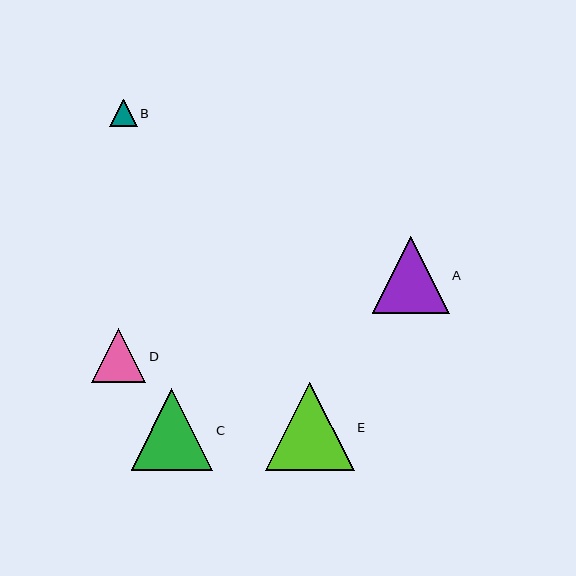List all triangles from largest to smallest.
From largest to smallest: E, C, A, D, B.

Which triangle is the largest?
Triangle E is the largest with a size of approximately 89 pixels.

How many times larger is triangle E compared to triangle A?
Triangle E is approximately 1.2 times the size of triangle A.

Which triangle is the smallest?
Triangle B is the smallest with a size of approximately 28 pixels.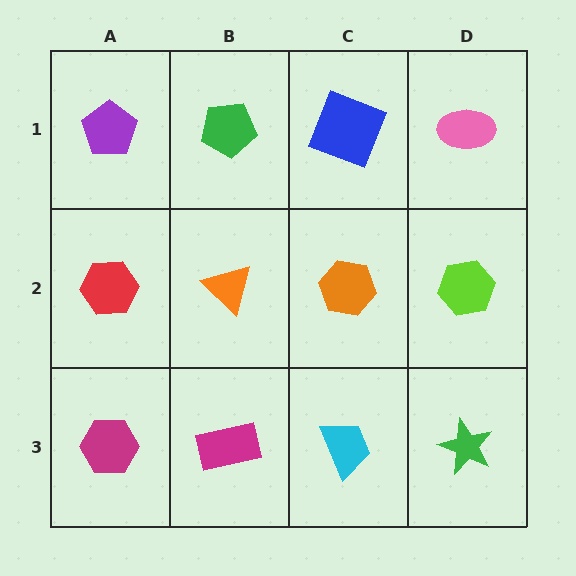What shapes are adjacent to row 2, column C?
A blue square (row 1, column C), a cyan trapezoid (row 3, column C), an orange triangle (row 2, column B), a lime hexagon (row 2, column D).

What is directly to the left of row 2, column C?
An orange triangle.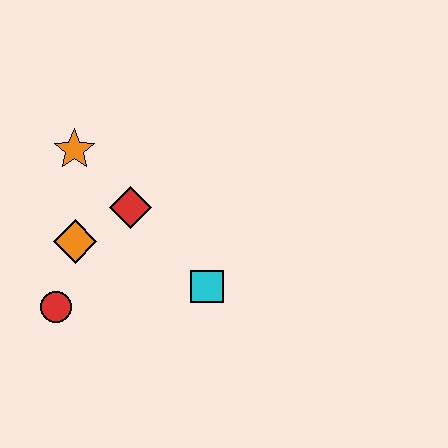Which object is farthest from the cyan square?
The orange star is farthest from the cyan square.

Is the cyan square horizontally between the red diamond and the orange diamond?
No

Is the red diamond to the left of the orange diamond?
No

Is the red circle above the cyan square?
No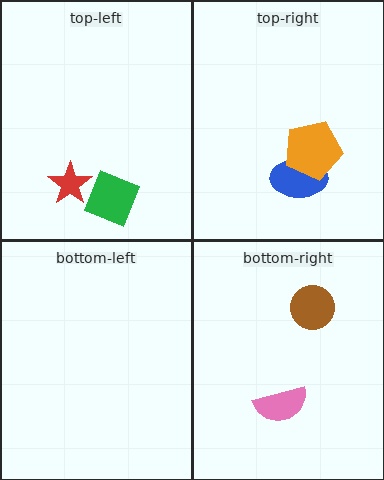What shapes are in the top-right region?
The blue ellipse, the orange pentagon.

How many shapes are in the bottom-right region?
2.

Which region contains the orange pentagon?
The top-right region.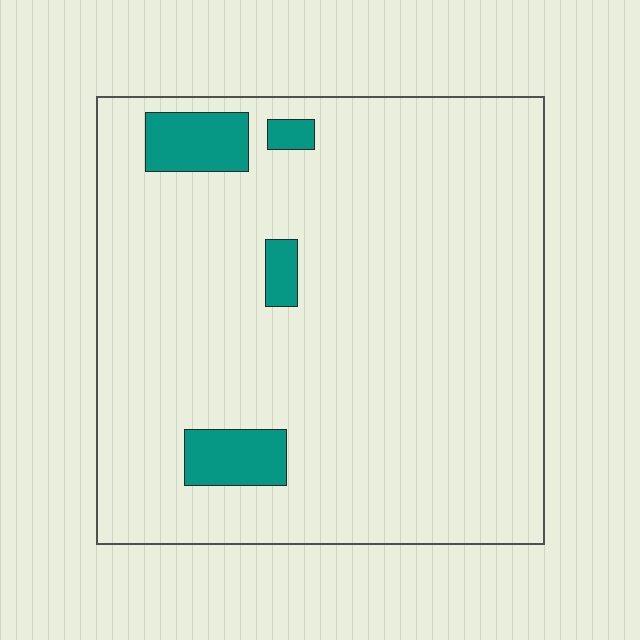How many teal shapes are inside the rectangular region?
4.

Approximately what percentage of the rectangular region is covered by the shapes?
Approximately 10%.